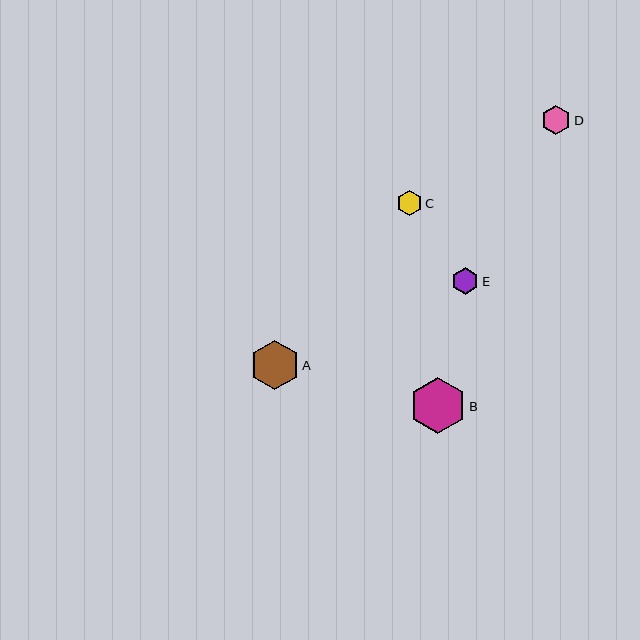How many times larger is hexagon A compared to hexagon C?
Hexagon A is approximately 1.9 times the size of hexagon C.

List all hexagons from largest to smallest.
From largest to smallest: B, A, D, E, C.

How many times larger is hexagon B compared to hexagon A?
Hexagon B is approximately 1.2 times the size of hexagon A.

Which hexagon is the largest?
Hexagon B is the largest with a size of approximately 56 pixels.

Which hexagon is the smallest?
Hexagon C is the smallest with a size of approximately 25 pixels.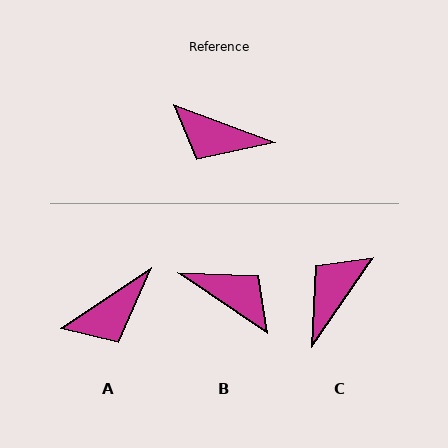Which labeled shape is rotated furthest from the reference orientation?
B, about 167 degrees away.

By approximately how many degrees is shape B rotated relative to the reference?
Approximately 167 degrees counter-clockwise.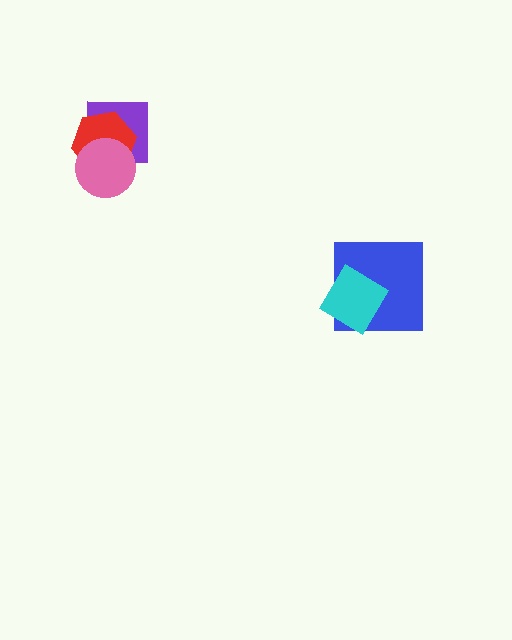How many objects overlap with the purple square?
2 objects overlap with the purple square.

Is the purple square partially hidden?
Yes, it is partially covered by another shape.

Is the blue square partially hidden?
Yes, it is partially covered by another shape.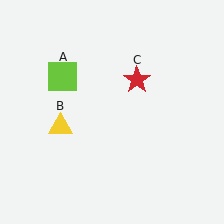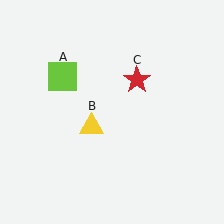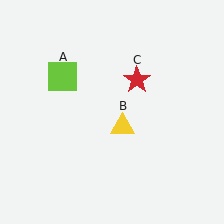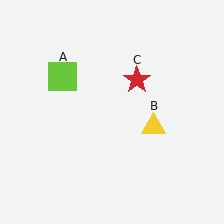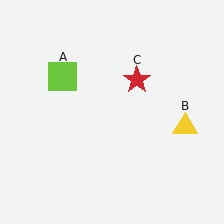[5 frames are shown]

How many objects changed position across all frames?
1 object changed position: yellow triangle (object B).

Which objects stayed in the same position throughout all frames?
Lime square (object A) and red star (object C) remained stationary.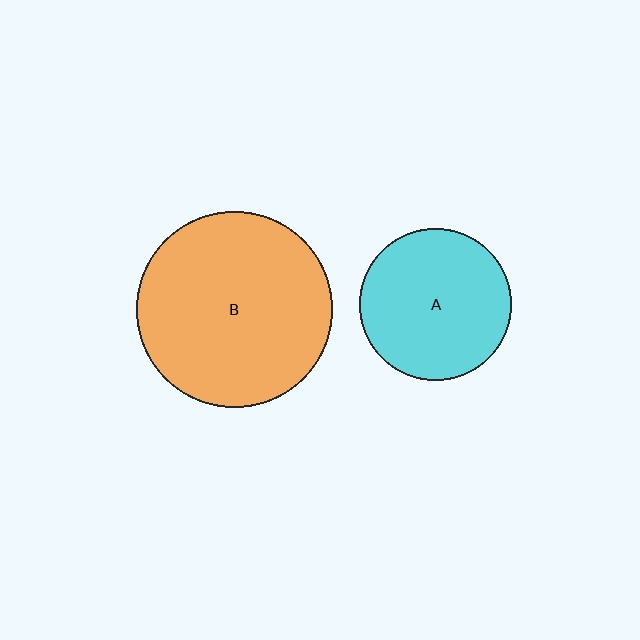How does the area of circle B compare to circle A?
Approximately 1.7 times.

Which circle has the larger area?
Circle B (orange).